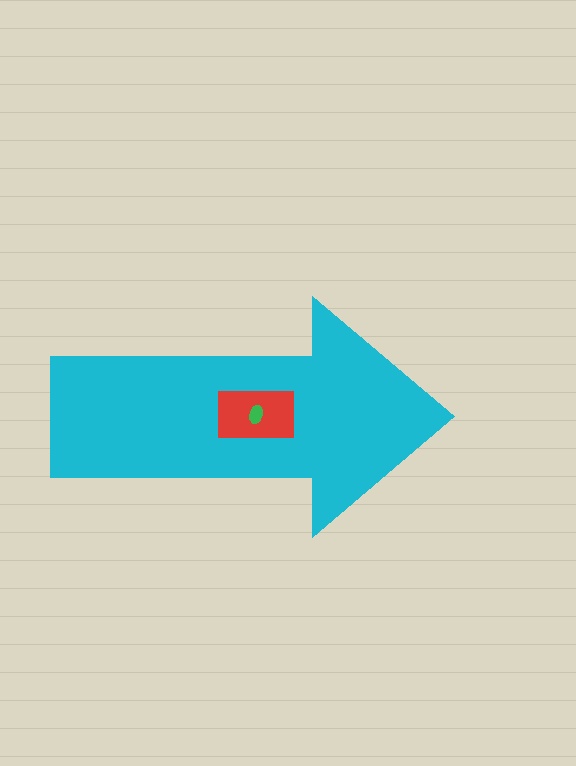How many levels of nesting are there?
3.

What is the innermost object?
The green ellipse.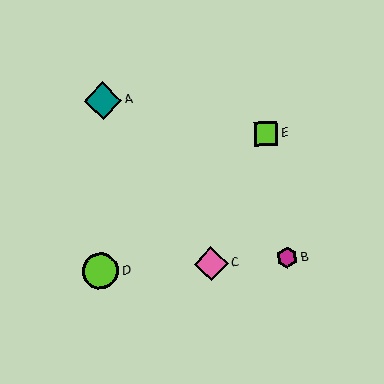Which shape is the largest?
The teal diamond (labeled A) is the largest.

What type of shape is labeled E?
Shape E is a lime square.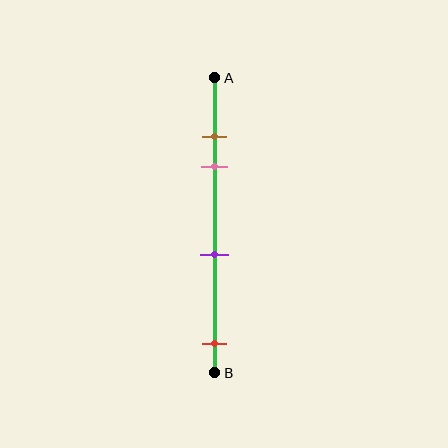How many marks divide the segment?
There are 4 marks dividing the segment.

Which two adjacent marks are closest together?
The brown and pink marks are the closest adjacent pair.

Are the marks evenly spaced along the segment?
No, the marks are not evenly spaced.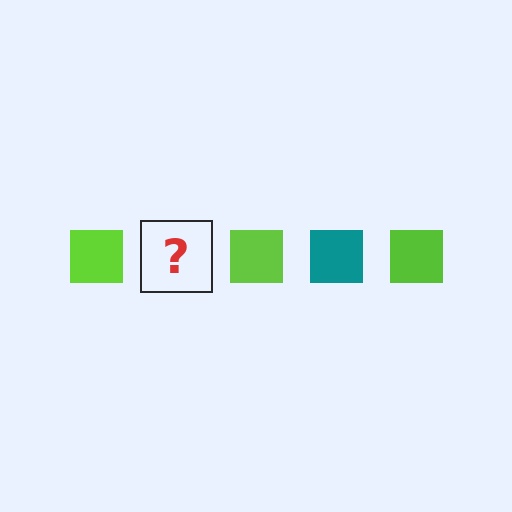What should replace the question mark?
The question mark should be replaced with a teal square.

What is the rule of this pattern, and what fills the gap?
The rule is that the pattern cycles through lime, teal squares. The gap should be filled with a teal square.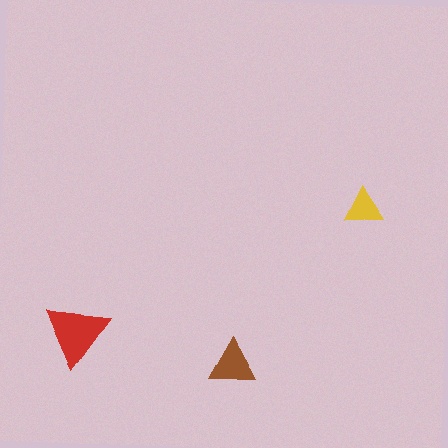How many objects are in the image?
There are 3 objects in the image.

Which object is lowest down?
The brown triangle is bottommost.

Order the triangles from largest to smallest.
the red one, the brown one, the yellow one.